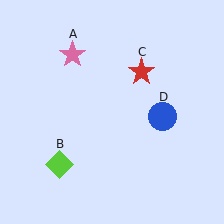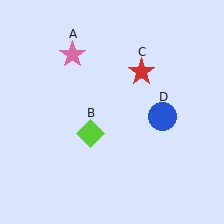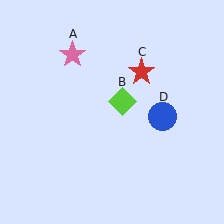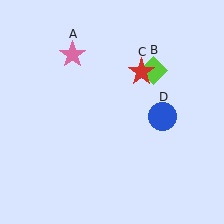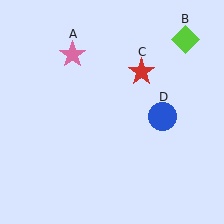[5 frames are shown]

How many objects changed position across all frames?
1 object changed position: lime diamond (object B).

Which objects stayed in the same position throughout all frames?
Pink star (object A) and red star (object C) and blue circle (object D) remained stationary.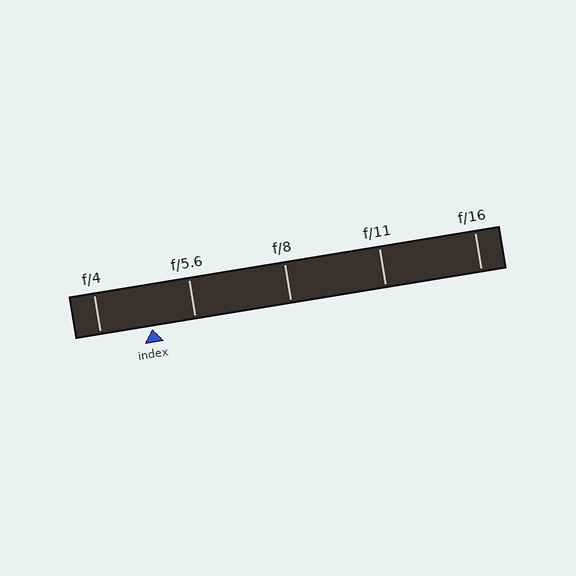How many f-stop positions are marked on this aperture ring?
There are 5 f-stop positions marked.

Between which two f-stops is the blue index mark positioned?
The index mark is between f/4 and f/5.6.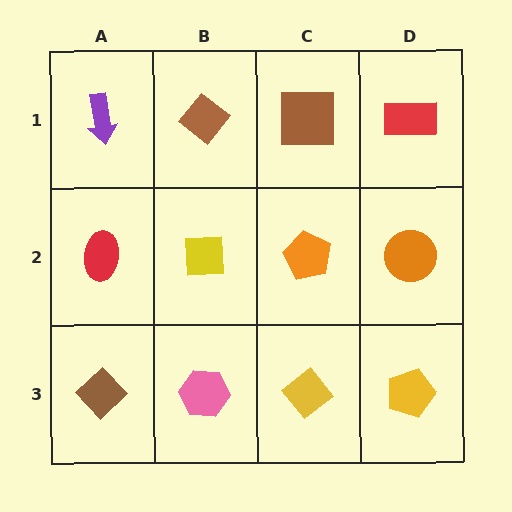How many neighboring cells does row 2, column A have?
3.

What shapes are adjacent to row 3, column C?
An orange pentagon (row 2, column C), a pink hexagon (row 3, column B), a yellow pentagon (row 3, column D).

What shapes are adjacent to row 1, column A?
A red ellipse (row 2, column A), a brown diamond (row 1, column B).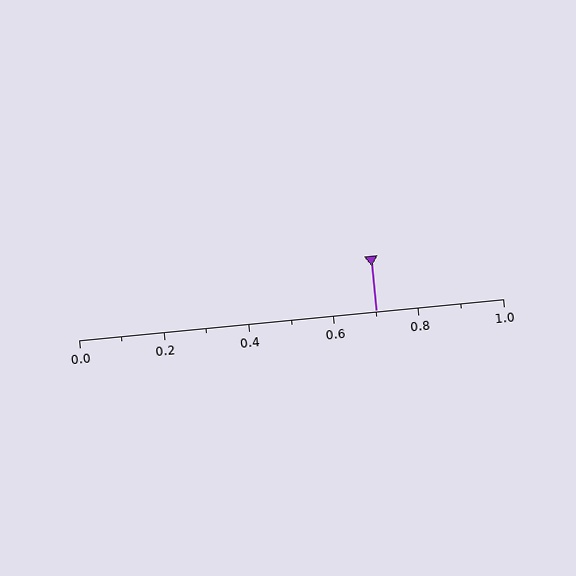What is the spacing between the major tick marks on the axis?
The major ticks are spaced 0.2 apart.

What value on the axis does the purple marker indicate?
The marker indicates approximately 0.7.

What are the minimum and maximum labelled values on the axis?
The axis runs from 0.0 to 1.0.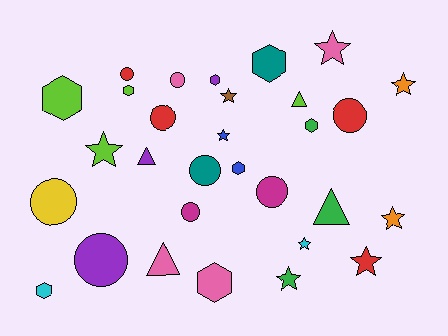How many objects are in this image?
There are 30 objects.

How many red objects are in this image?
There are 4 red objects.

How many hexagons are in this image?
There are 8 hexagons.